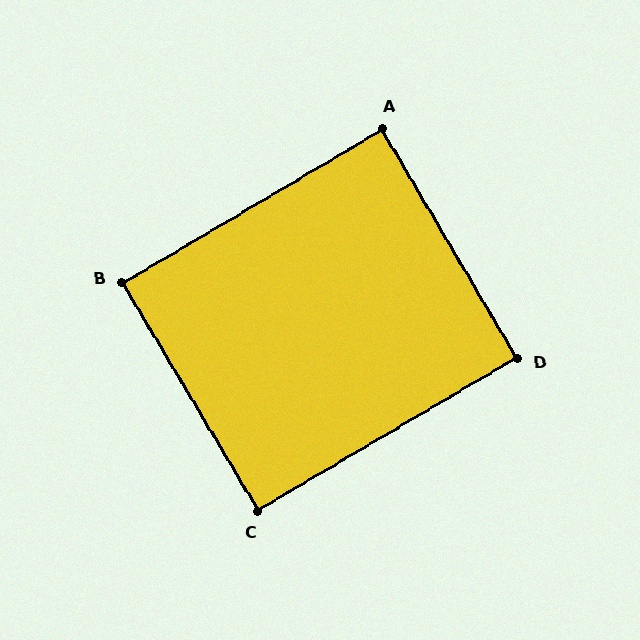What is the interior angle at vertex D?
Approximately 90 degrees (approximately right).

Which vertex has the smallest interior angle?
A, at approximately 90 degrees.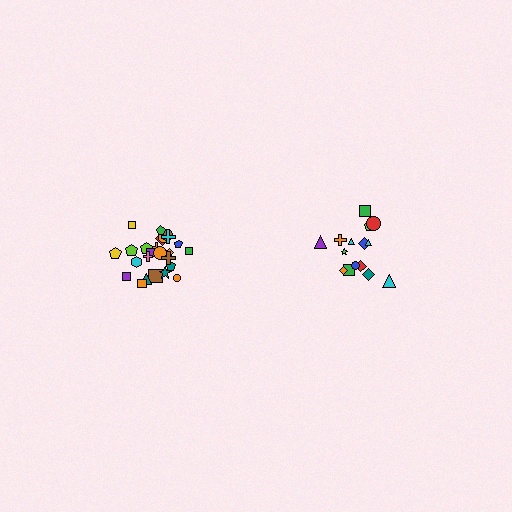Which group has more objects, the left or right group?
The left group.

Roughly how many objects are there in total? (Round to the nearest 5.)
Roughly 40 objects in total.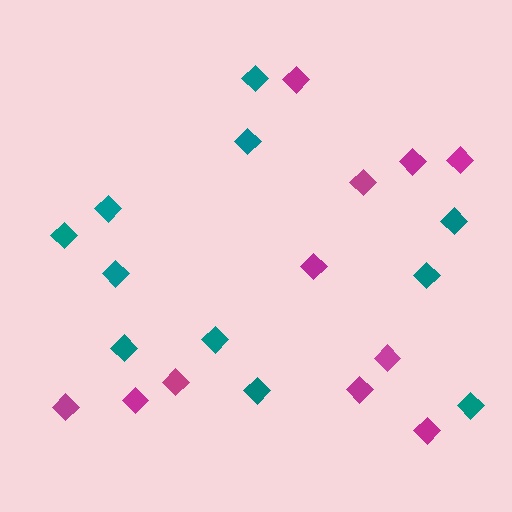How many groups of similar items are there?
There are 2 groups: one group of magenta diamonds (11) and one group of teal diamonds (11).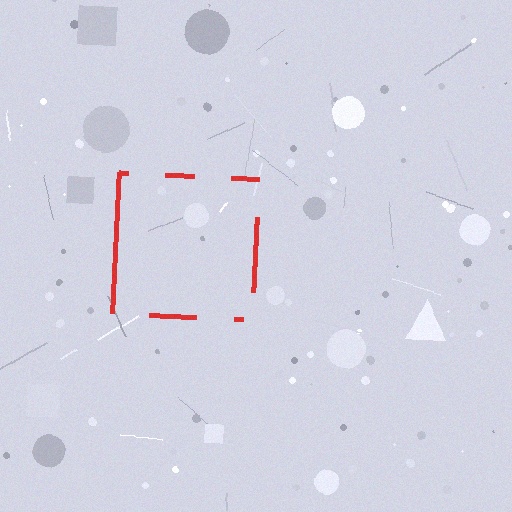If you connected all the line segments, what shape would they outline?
They would outline a square.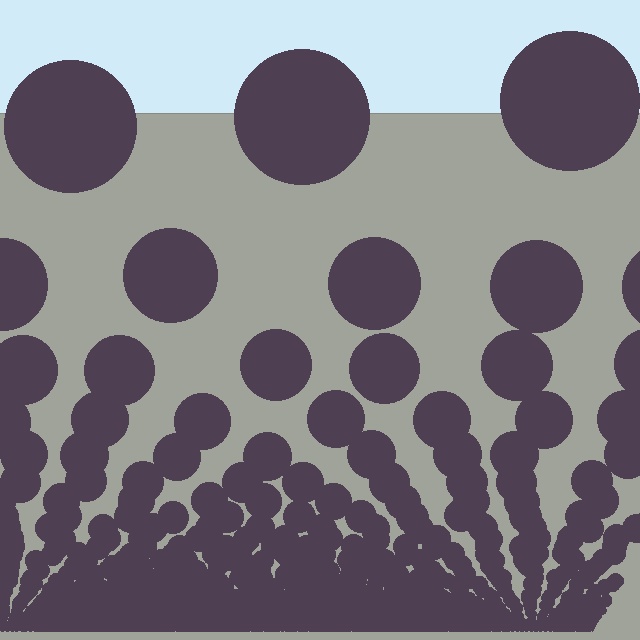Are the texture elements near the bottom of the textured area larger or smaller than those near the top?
Smaller. The gradient is inverted — elements near the bottom are smaller and denser.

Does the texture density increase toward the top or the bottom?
Density increases toward the bottom.